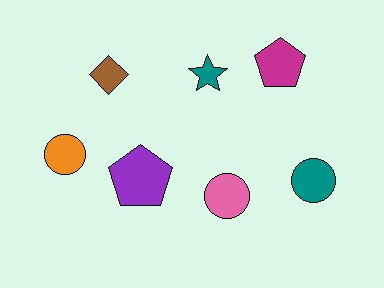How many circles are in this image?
There are 3 circles.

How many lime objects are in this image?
There are no lime objects.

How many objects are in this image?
There are 7 objects.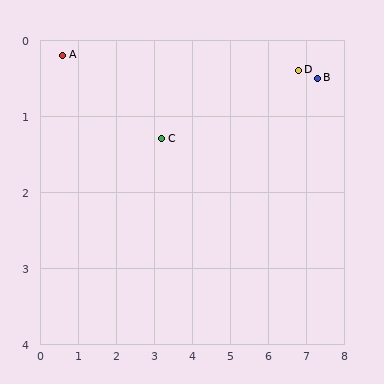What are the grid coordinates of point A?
Point A is at approximately (0.6, 0.2).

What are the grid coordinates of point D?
Point D is at approximately (6.8, 0.4).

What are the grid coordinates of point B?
Point B is at approximately (7.3, 0.5).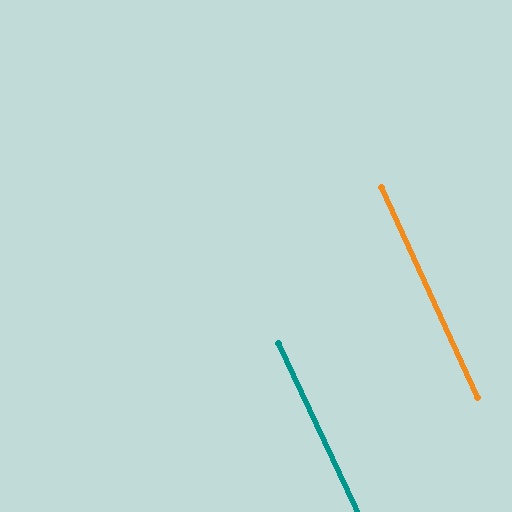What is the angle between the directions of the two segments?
Approximately 0 degrees.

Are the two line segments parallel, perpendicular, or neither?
Parallel — their directions differ by only 0.4°.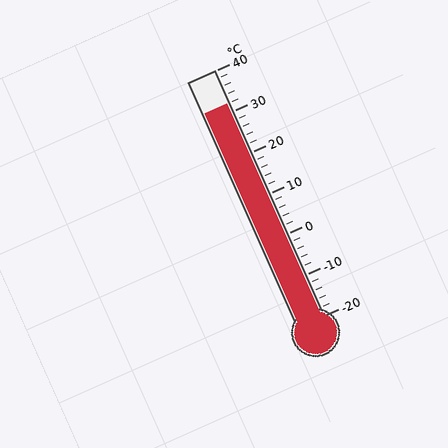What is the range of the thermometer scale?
The thermometer scale ranges from -20°C to 40°C.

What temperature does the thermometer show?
The thermometer shows approximately 32°C.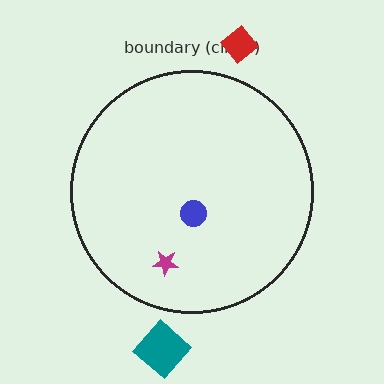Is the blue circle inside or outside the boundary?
Inside.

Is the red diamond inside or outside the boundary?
Outside.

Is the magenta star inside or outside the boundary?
Inside.